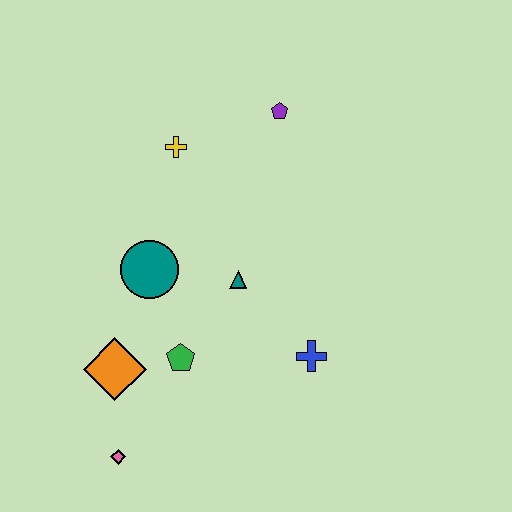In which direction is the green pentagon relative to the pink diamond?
The green pentagon is above the pink diamond.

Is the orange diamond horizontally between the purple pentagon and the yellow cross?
No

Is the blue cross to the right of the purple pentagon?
Yes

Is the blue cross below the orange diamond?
No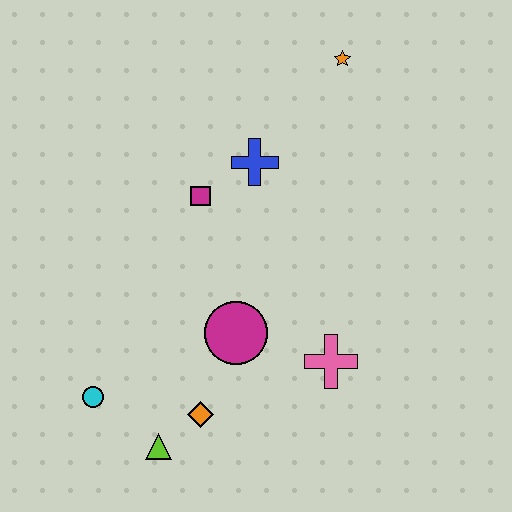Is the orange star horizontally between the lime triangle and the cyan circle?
No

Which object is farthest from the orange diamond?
The orange star is farthest from the orange diamond.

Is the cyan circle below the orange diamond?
No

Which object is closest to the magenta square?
The blue cross is closest to the magenta square.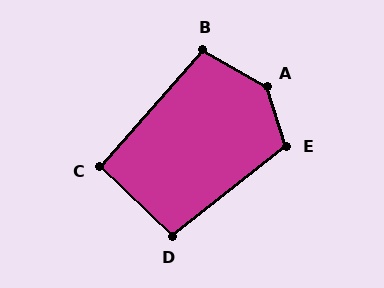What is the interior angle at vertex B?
Approximately 102 degrees (obtuse).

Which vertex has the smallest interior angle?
C, at approximately 93 degrees.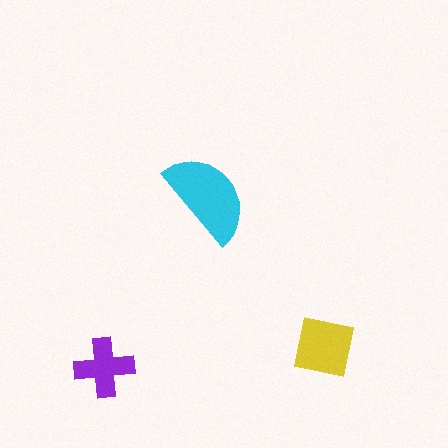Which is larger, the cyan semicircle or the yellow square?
The cyan semicircle.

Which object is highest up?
The cyan semicircle is topmost.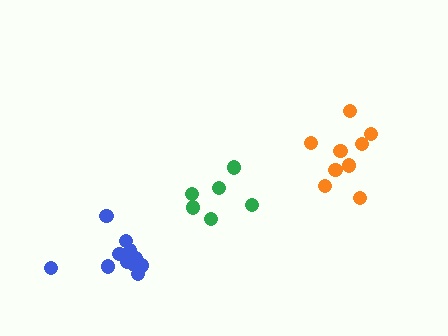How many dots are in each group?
Group 1: 9 dots, Group 2: 11 dots, Group 3: 6 dots (26 total).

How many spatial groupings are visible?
There are 3 spatial groupings.